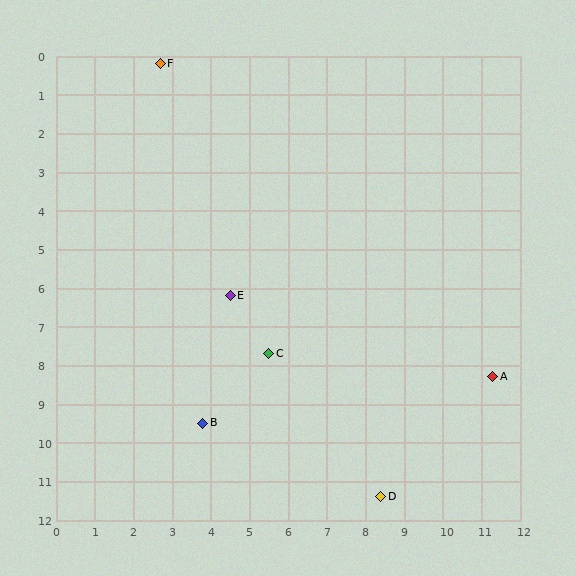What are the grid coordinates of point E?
Point E is at approximately (4.5, 6.2).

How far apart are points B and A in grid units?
Points B and A are about 7.6 grid units apart.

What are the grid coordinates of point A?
Point A is at approximately (11.3, 8.3).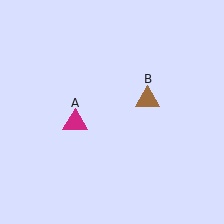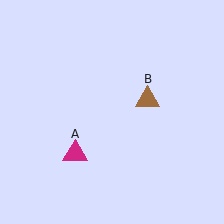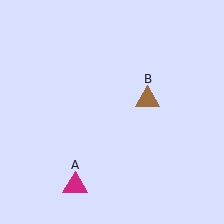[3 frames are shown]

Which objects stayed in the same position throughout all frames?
Brown triangle (object B) remained stationary.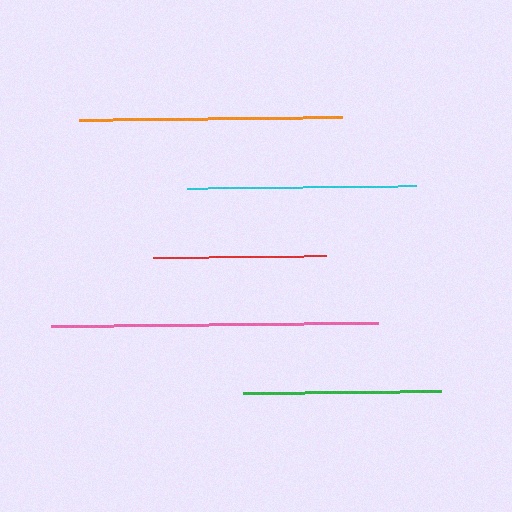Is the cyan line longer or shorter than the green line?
The cyan line is longer than the green line.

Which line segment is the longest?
The pink line is the longest at approximately 327 pixels.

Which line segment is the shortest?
The red line is the shortest at approximately 173 pixels.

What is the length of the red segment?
The red segment is approximately 173 pixels long.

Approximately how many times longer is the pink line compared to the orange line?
The pink line is approximately 1.2 times the length of the orange line.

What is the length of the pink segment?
The pink segment is approximately 327 pixels long.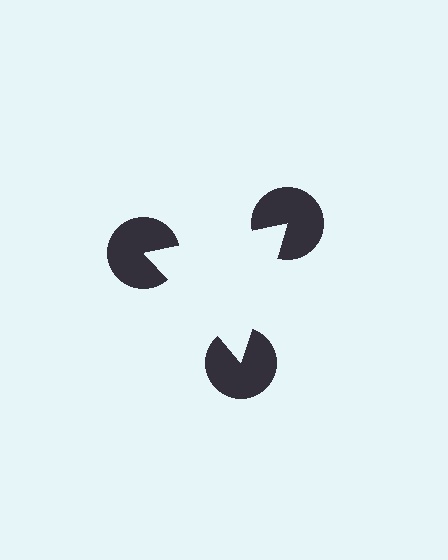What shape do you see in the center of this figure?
An illusory triangle — its edges are inferred from the aligned wedge cuts in the pac-man discs, not physically drawn.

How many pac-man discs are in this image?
There are 3 — one at each vertex of the illusory triangle.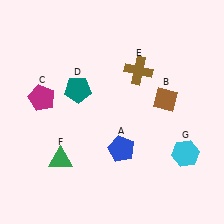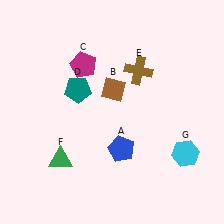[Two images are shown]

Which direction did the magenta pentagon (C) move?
The magenta pentagon (C) moved right.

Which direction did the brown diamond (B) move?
The brown diamond (B) moved left.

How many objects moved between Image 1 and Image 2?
2 objects moved between the two images.